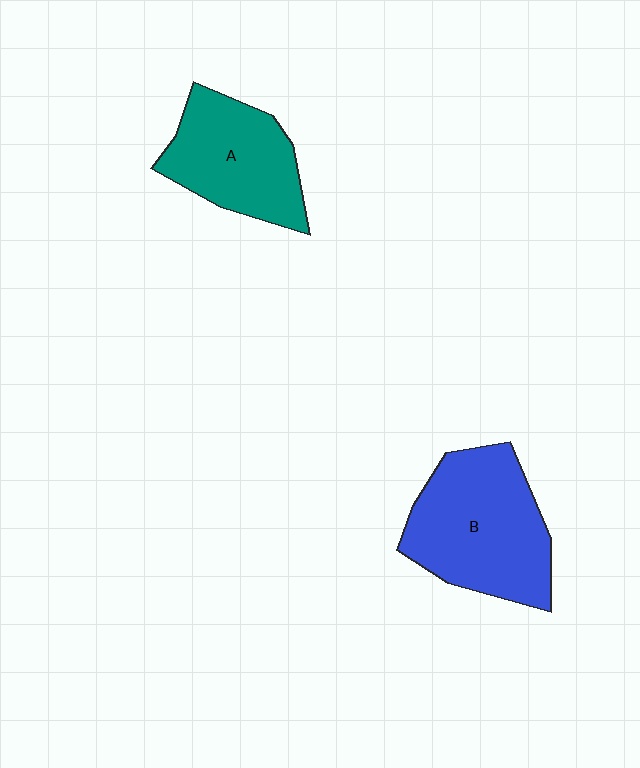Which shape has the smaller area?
Shape A (teal).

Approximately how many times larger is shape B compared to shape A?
Approximately 1.3 times.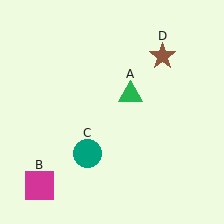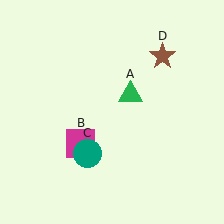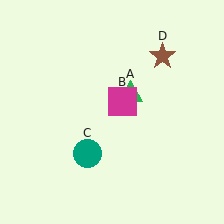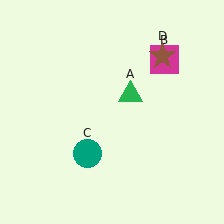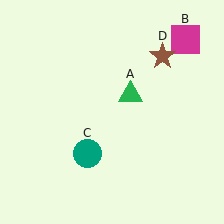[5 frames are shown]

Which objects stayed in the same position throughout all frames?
Green triangle (object A) and teal circle (object C) and brown star (object D) remained stationary.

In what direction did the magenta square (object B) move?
The magenta square (object B) moved up and to the right.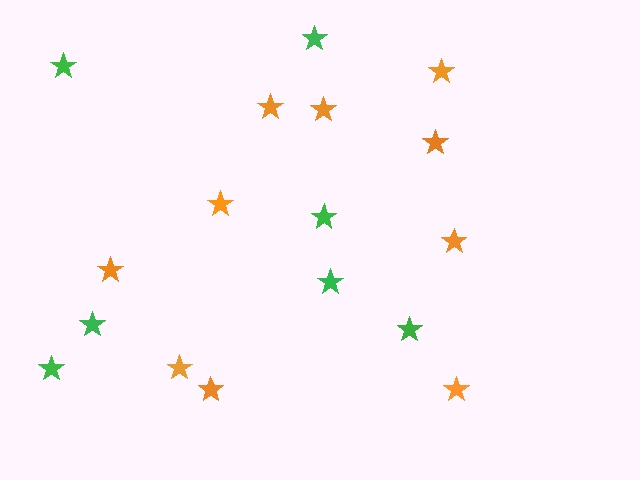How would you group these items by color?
There are 2 groups: one group of green stars (7) and one group of orange stars (10).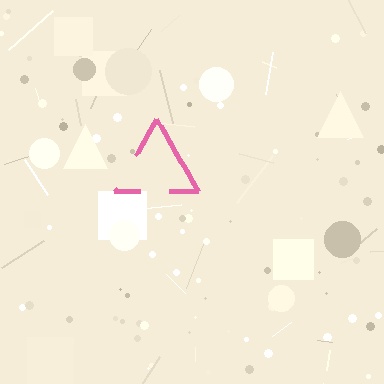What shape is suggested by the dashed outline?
The dashed outline suggests a triangle.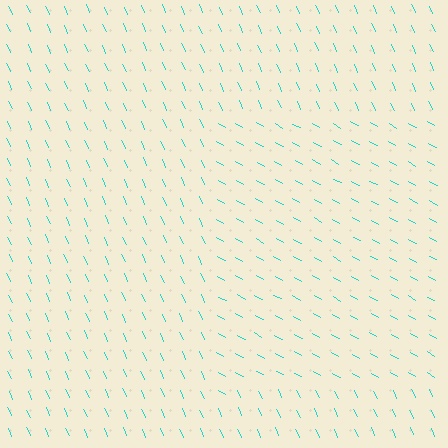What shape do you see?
I see a rectangle.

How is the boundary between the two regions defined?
The boundary is defined purely by a change in line orientation (approximately 38 degrees difference). All lines are the same color and thickness.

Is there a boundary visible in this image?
Yes, there is a texture boundary formed by a change in line orientation.